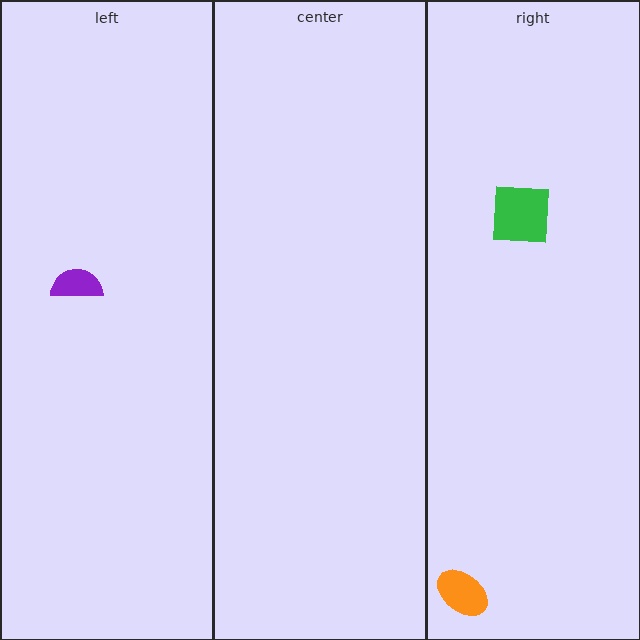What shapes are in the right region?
The orange ellipse, the green square.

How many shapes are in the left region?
1.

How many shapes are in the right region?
2.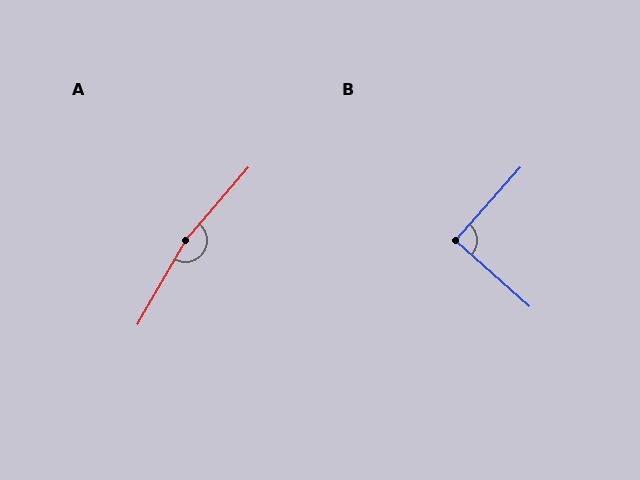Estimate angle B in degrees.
Approximately 90 degrees.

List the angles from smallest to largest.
B (90°), A (169°).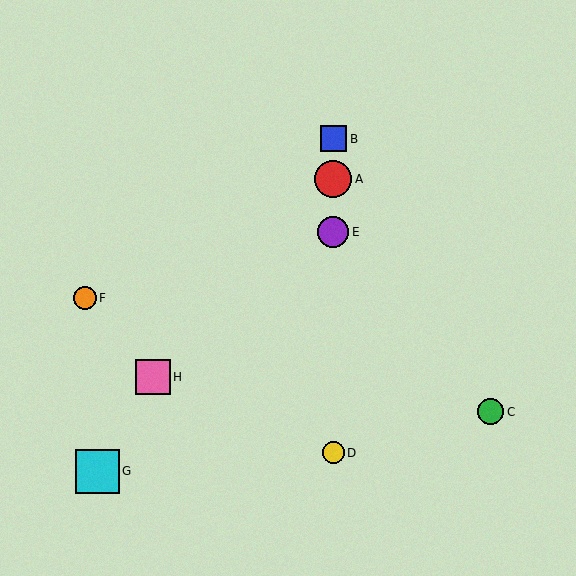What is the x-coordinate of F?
Object F is at x≈85.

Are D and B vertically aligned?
Yes, both are at x≈333.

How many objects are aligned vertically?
4 objects (A, B, D, E) are aligned vertically.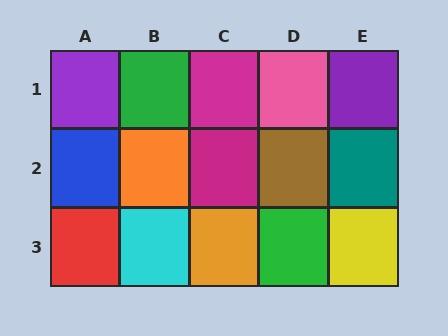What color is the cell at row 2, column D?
Brown.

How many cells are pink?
1 cell is pink.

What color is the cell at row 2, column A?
Blue.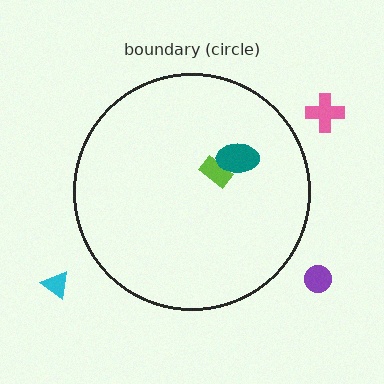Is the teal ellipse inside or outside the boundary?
Inside.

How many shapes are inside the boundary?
2 inside, 3 outside.